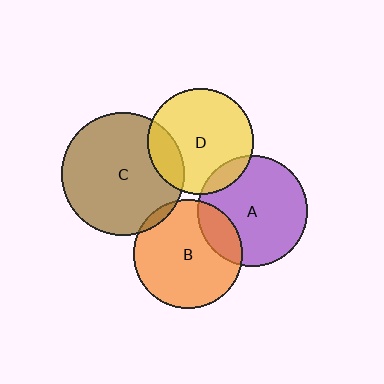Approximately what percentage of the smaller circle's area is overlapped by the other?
Approximately 20%.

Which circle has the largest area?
Circle C (brown).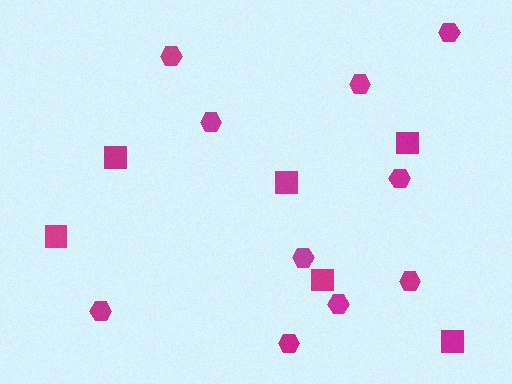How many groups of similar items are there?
There are 2 groups: one group of squares (6) and one group of hexagons (10).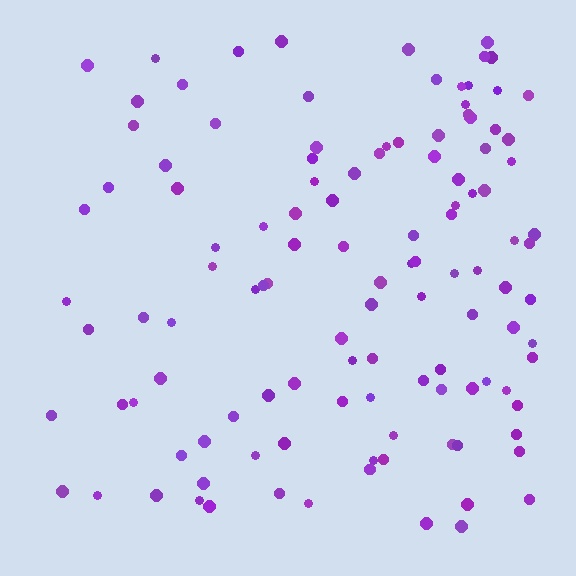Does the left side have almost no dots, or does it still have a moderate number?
Still a moderate number, just noticeably fewer than the right.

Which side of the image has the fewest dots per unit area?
The left.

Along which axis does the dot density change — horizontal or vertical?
Horizontal.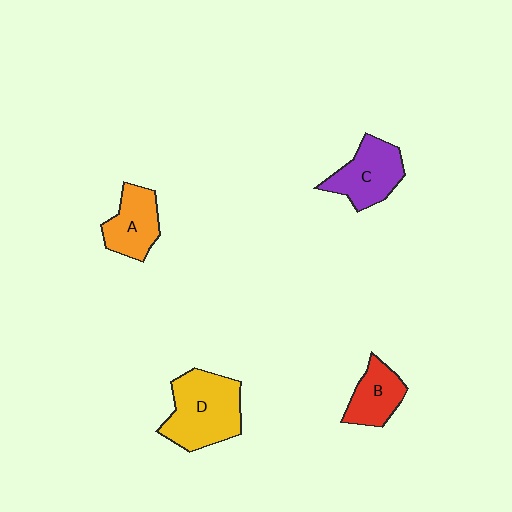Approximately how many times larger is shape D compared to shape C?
Approximately 1.4 times.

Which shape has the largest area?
Shape D (yellow).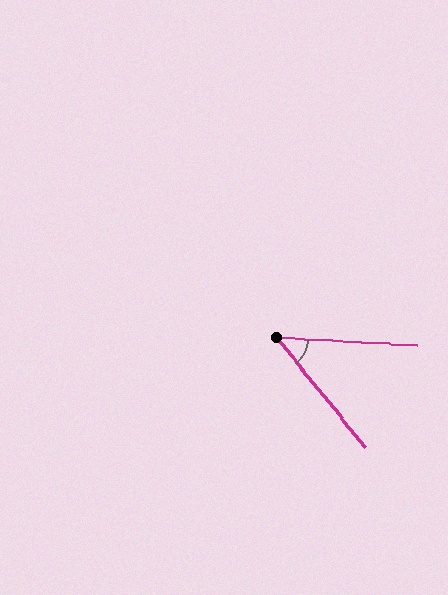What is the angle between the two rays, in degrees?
Approximately 48 degrees.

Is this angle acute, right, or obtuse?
It is acute.